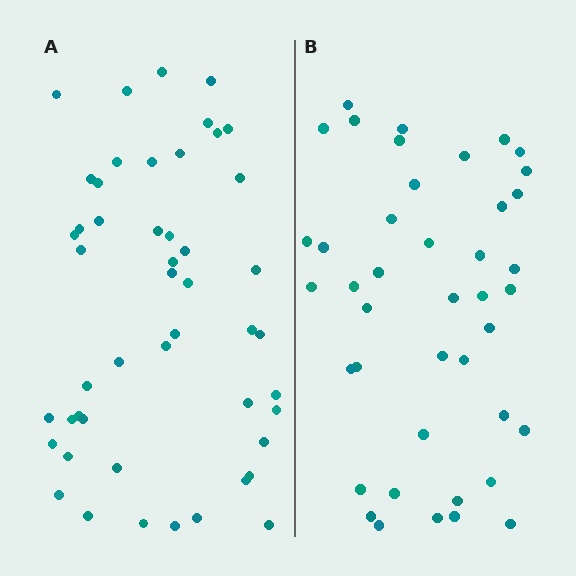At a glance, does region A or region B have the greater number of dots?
Region A (the left region) has more dots.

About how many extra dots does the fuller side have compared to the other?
Region A has roughly 8 or so more dots than region B.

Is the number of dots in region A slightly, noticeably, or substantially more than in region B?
Region A has only slightly more — the two regions are fairly close. The ratio is roughly 1.2 to 1.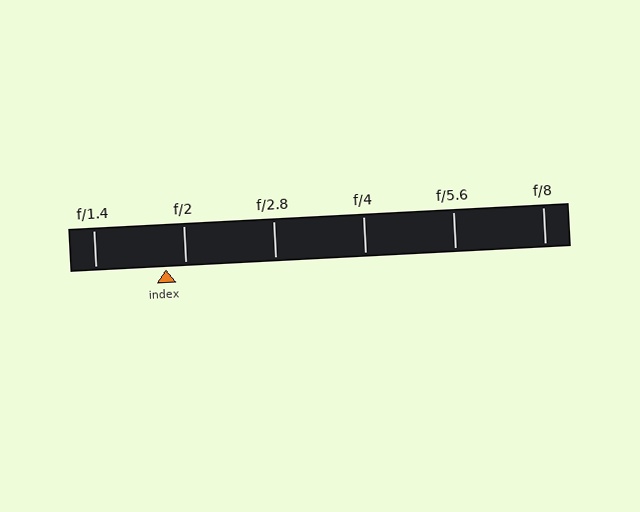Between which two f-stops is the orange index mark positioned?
The index mark is between f/1.4 and f/2.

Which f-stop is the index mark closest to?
The index mark is closest to f/2.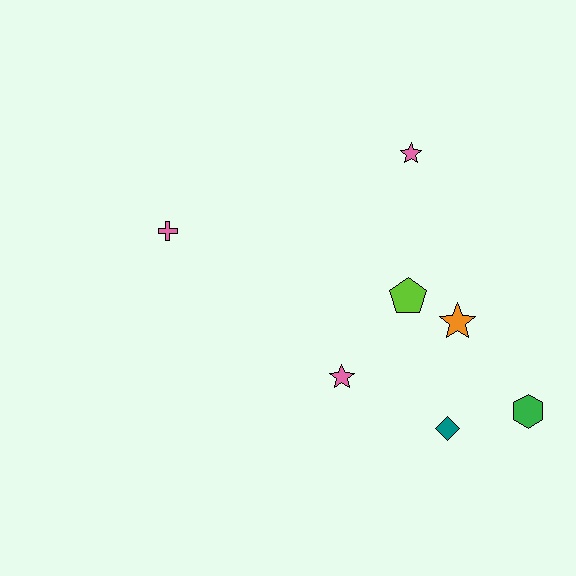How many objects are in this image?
There are 7 objects.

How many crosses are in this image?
There is 1 cross.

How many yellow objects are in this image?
There are no yellow objects.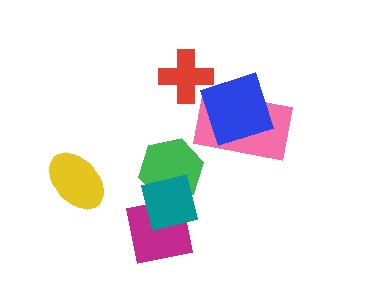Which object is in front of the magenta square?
The teal square is in front of the magenta square.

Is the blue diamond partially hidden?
Yes, it is partially covered by another shape.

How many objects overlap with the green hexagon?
1 object overlaps with the green hexagon.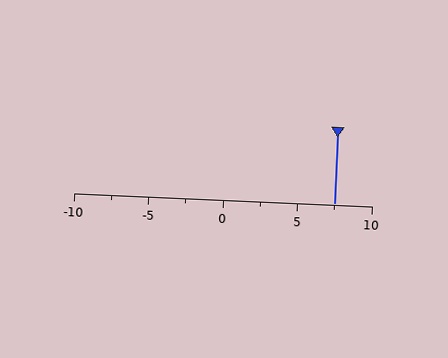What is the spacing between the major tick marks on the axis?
The major ticks are spaced 5 apart.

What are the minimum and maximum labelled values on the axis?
The axis runs from -10 to 10.